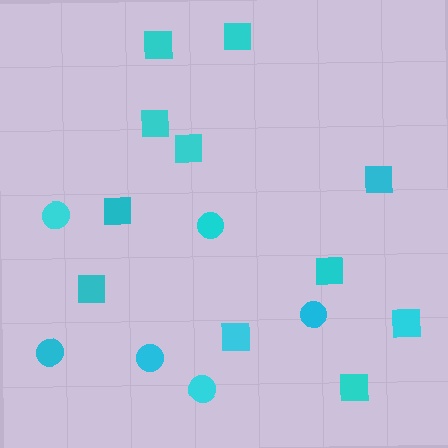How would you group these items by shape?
There are 2 groups: one group of squares (11) and one group of circles (6).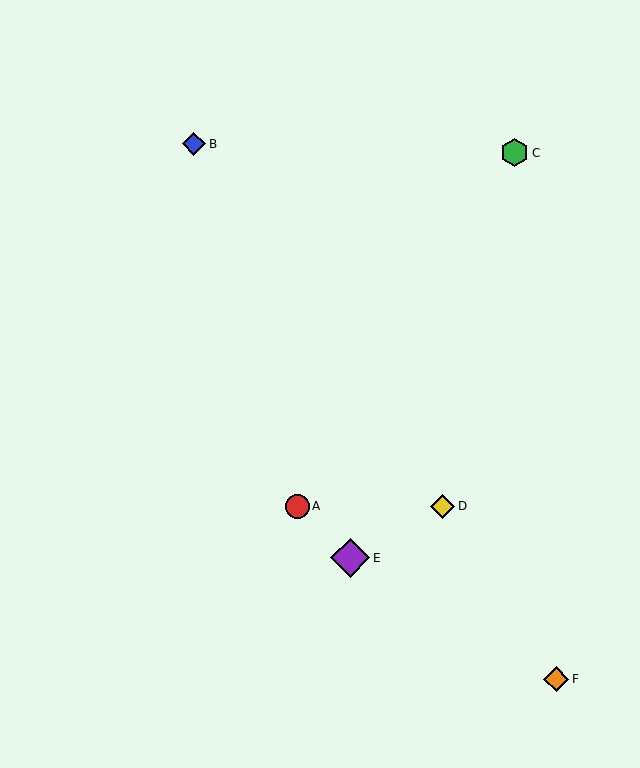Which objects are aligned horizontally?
Objects A, D are aligned horizontally.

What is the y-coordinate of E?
Object E is at y≈558.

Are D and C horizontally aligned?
No, D is at y≈506 and C is at y≈153.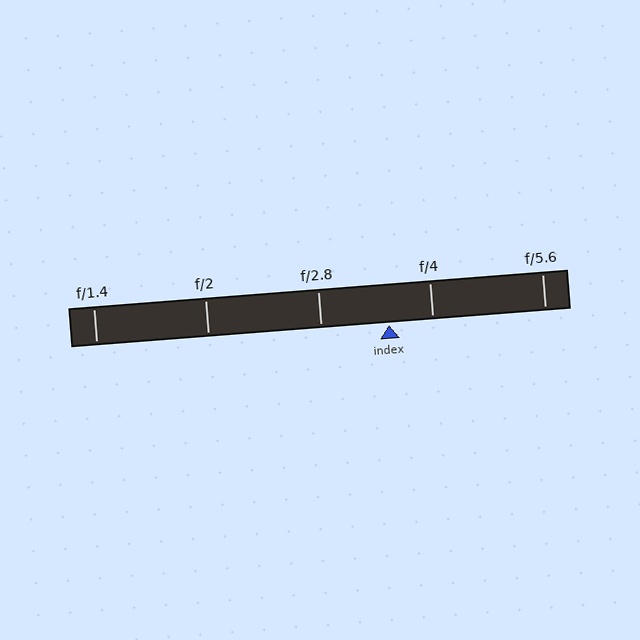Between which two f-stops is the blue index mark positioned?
The index mark is between f/2.8 and f/4.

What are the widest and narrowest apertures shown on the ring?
The widest aperture shown is f/1.4 and the narrowest is f/5.6.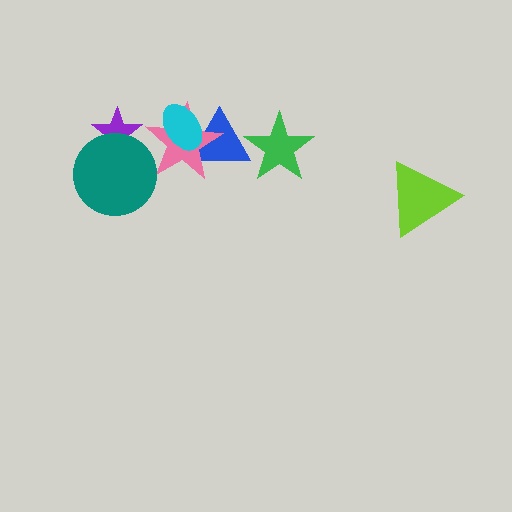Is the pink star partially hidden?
Yes, it is partially covered by another shape.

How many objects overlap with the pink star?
2 objects overlap with the pink star.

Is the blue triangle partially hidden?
Yes, it is partially covered by another shape.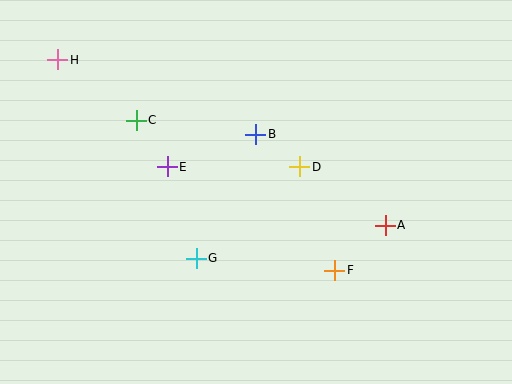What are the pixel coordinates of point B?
Point B is at (256, 134).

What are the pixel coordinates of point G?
Point G is at (196, 258).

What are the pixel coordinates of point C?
Point C is at (136, 120).